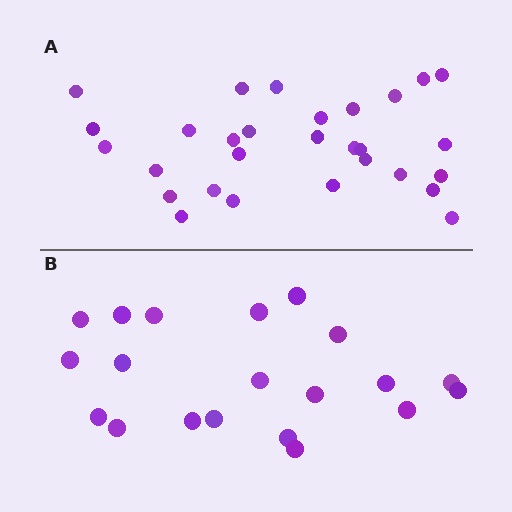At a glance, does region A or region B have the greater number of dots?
Region A (the top region) has more dots.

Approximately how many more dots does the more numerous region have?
Region A has roughly 8 or so more dots than region B.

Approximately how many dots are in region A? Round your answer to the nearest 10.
About 30 dots. (The exact count is 29, which rounds to 30.)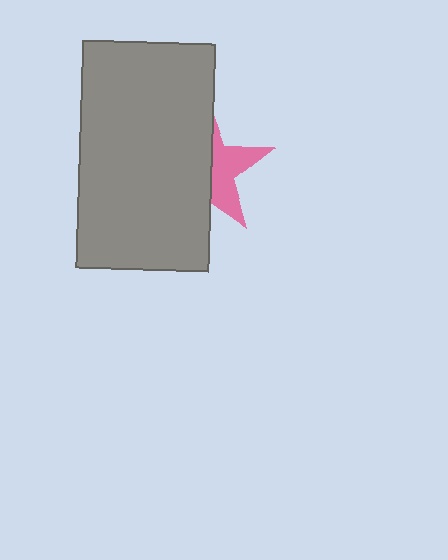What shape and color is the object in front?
The object in front is a gray rectangle.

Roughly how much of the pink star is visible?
A small part of it is visible (roughly 40%).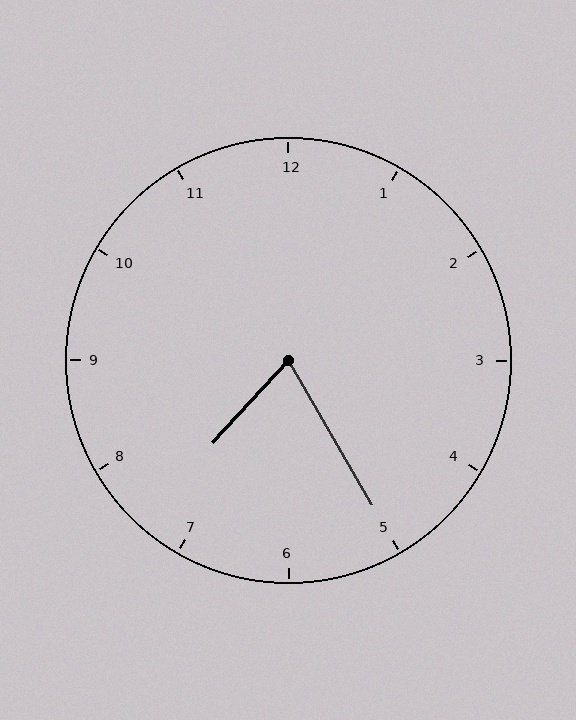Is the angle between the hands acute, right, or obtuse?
It is acute.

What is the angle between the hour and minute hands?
Approximately 72 degrees.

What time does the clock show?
7:25.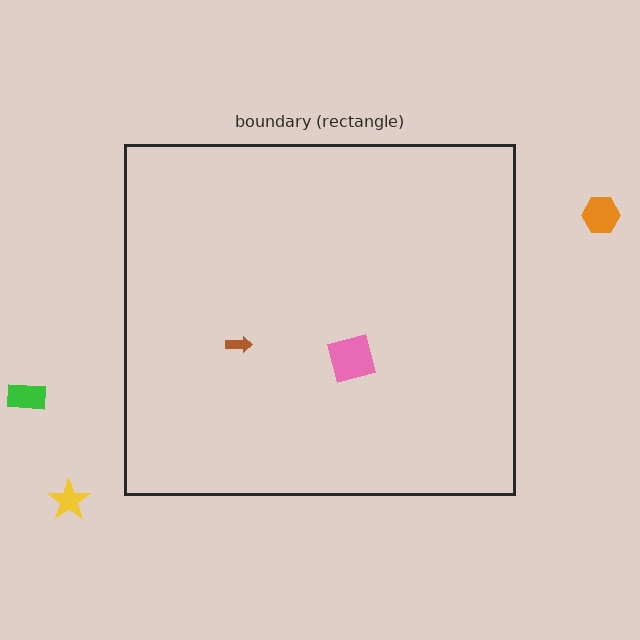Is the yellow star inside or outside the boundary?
Outside.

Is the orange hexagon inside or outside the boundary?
Outside.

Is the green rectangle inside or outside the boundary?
Outside.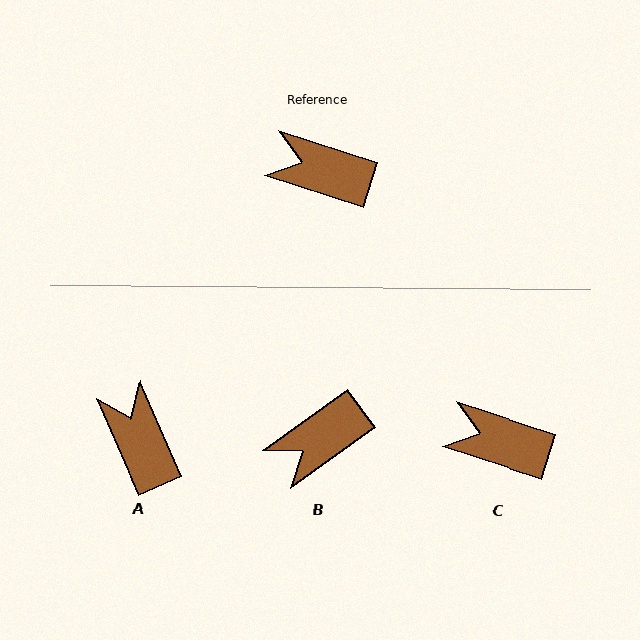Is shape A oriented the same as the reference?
No, it is off by about 48 degrees.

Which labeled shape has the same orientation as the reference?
C.